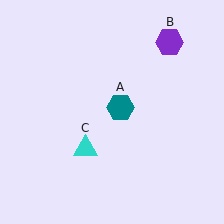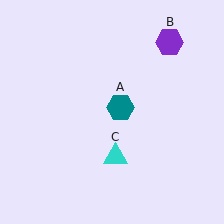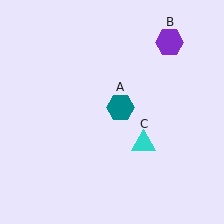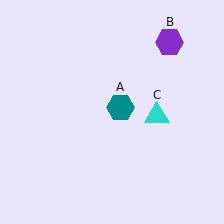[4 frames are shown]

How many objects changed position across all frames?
1 object changed position: cyan triangle (object C).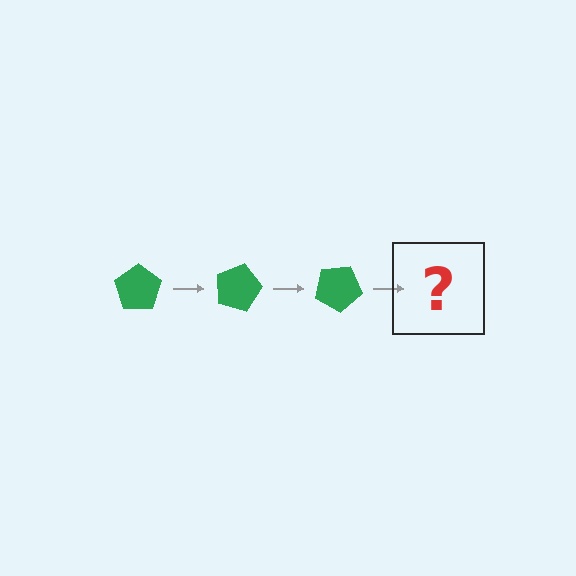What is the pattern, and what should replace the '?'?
The pattern is that the pentagon rotates 15 degrees each step. The '?' should be a green pentagon rotated 45 degrees.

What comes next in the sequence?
The next element should be a green pentagon rotated 45 degrees.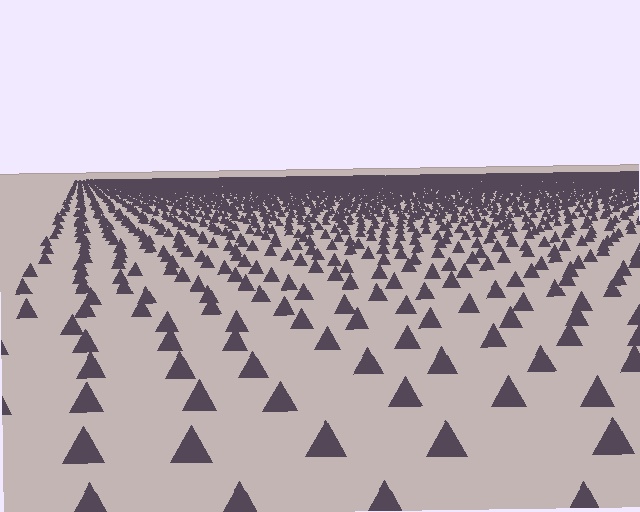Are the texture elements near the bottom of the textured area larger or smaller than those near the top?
Larger. Near the bottom, elements are closer to the viewer and appear at a bigger on-screen size.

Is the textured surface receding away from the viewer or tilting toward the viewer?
The surface is receding away from the viewer. Texture elements get smaller and denser toward the top.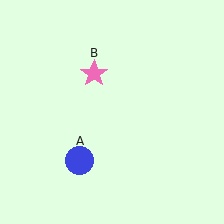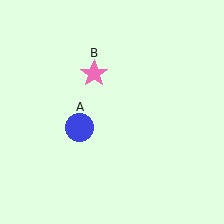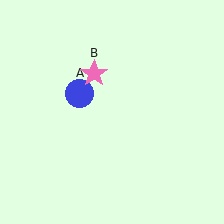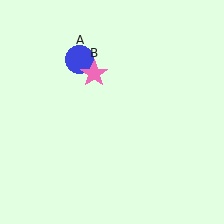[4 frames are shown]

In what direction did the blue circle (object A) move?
The blue circle (object A) moved up.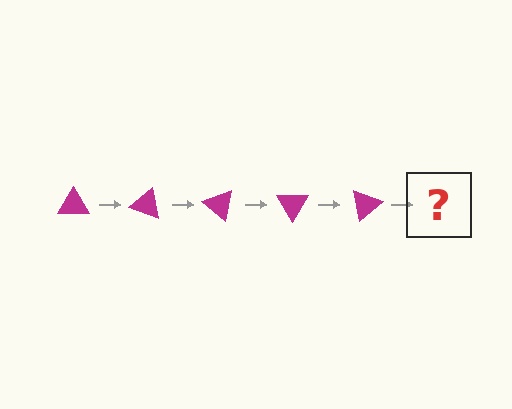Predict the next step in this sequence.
The next step is a magenta triangle rotated 100 degrees.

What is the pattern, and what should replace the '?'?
The pattern is that the triangle rotates 20 degrees each step. The '?' should be a magenta triangle rotated 100 degrees.